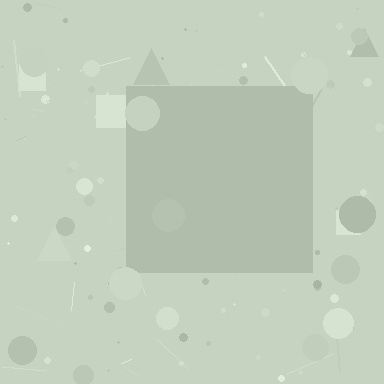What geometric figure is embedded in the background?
A square is embedded in the background.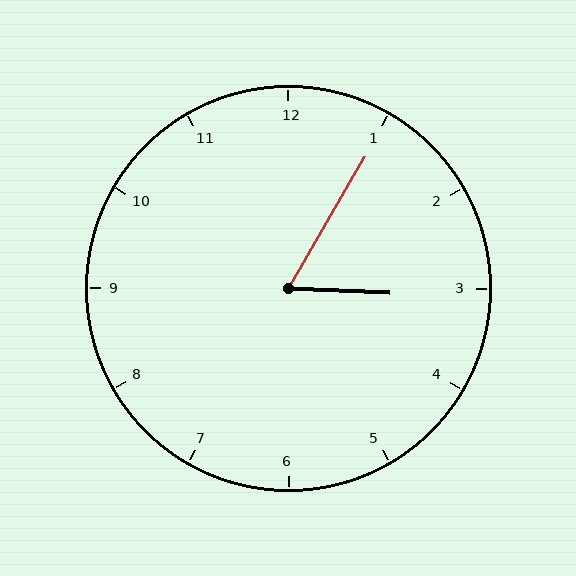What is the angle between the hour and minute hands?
Approximately 62 degrees.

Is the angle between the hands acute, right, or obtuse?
It is acute.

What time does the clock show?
3:05.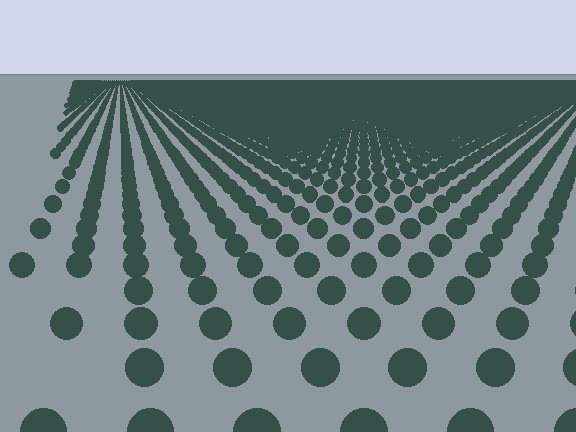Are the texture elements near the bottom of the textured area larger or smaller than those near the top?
Larger. Near the bottom, elements are closer to the viewer and appear at a bigger on-screen size.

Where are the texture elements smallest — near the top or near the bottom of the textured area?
Near the top.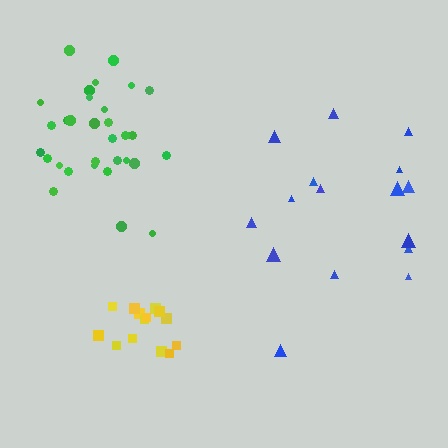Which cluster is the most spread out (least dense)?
Blue.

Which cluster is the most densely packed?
Yellow.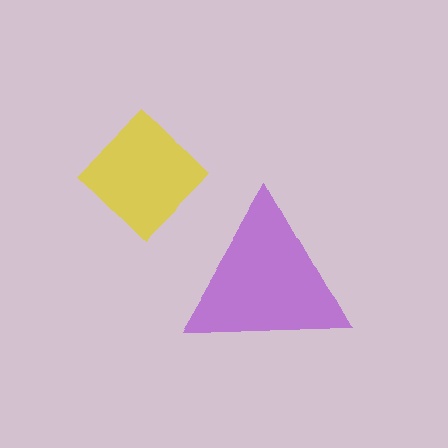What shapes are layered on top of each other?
The layered shapes are: a yellow diamond, a purple triangle.